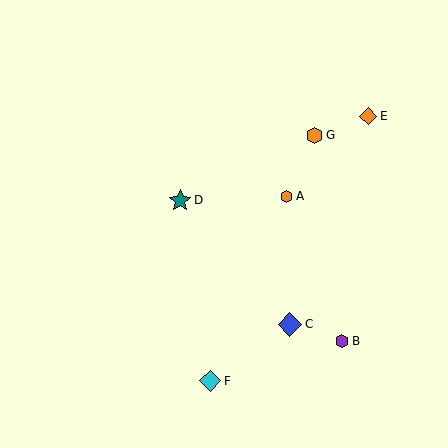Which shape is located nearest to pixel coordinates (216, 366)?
The cyan diamond (labeled F) at (210, 381) is nearest to that location.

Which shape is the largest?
The blue diamond (labeled C) is the largest.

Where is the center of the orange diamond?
The center of the orange diamond is at (368, 116).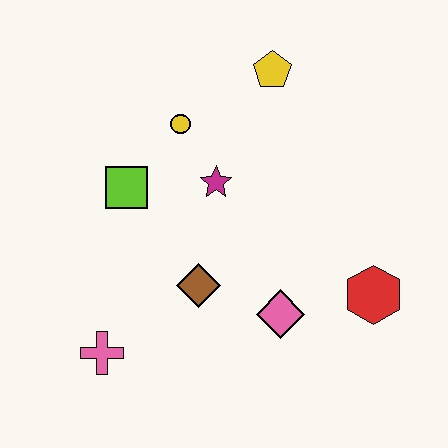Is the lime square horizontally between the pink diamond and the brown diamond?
No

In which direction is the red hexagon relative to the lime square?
The red hexagon is to the right of the lime square.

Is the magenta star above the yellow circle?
No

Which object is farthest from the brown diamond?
The yellow pentagon is farthest from the brown diamond.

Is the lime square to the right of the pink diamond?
No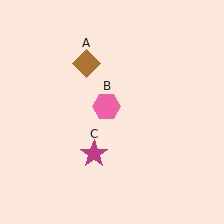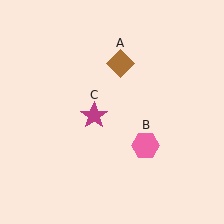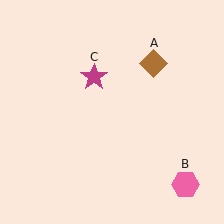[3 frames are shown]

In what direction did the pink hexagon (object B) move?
The pink hexagon (object B) moved down and to the right.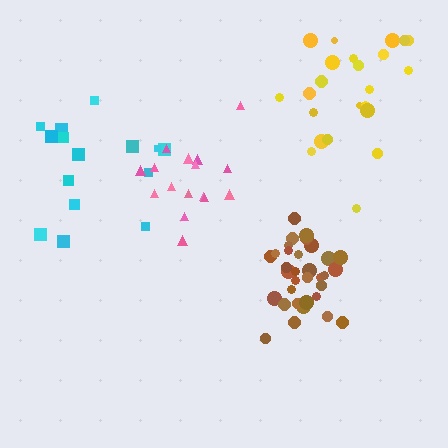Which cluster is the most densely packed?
Brown.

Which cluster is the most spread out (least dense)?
Cyan.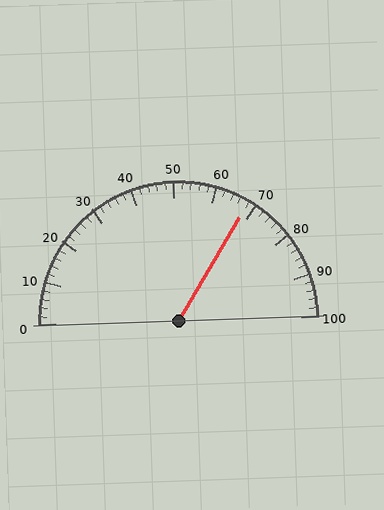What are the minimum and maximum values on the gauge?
The gauge ranges from 0 to 100.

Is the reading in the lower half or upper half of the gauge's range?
The reading is in the upper half of the range (0 to 100).